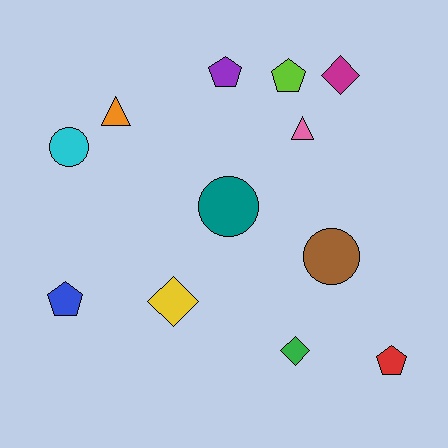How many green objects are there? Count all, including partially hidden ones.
There is 1 green object.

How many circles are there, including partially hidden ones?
There are 3 circles.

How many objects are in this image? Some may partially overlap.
There are 12 objects.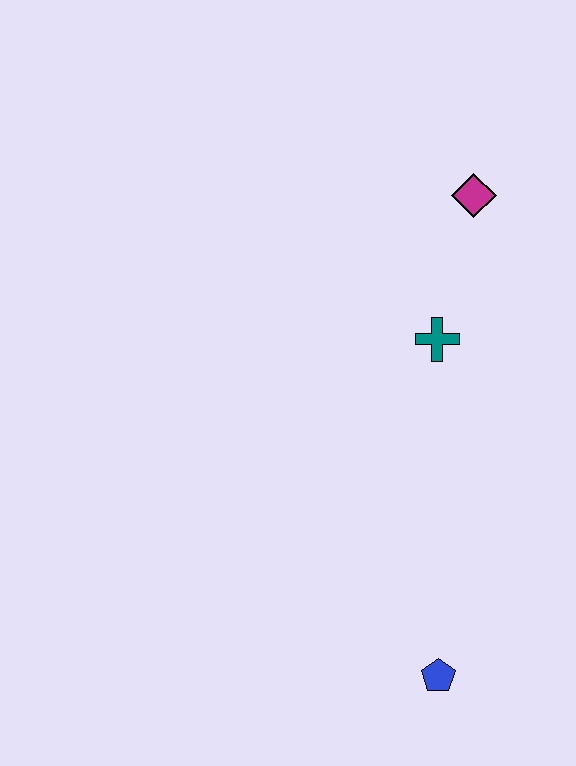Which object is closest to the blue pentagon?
The teal cross is closest to the blue pentagon.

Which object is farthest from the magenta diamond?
The blue pentagon is farthest from the magenta diamond.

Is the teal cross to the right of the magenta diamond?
No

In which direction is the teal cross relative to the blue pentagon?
The teal cross is above the blue pentagon.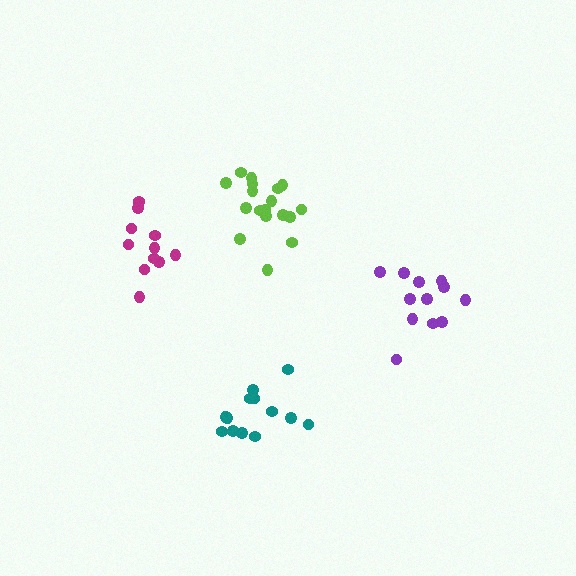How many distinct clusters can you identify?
There are 4 distinct clusters.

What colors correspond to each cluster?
The clusters are colored: teal, purple, magenta, lime.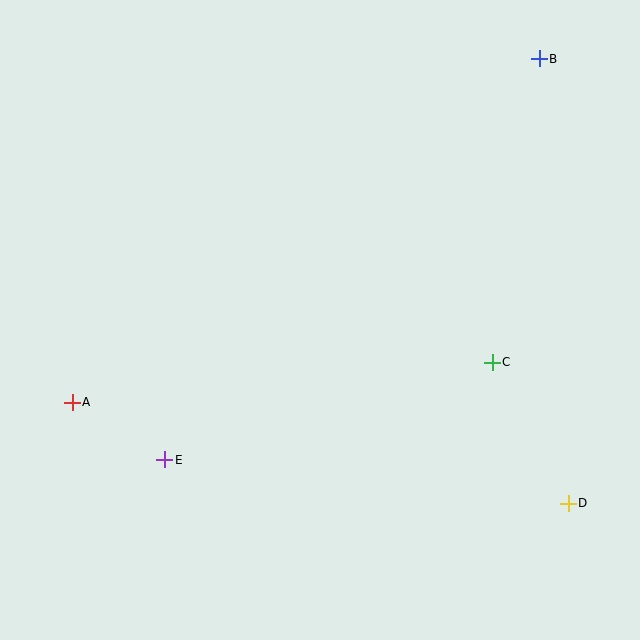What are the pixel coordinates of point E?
Point E is at (165, 460).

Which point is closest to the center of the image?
Point C at (492, 362) is closest to the center.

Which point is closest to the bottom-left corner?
Point E is closest to the bottom-left corner.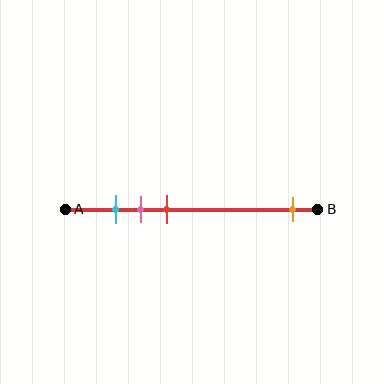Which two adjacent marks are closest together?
The cyan and pink marks are the closest adjacent pair.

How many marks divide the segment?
There are 4 marks dividing the segment.